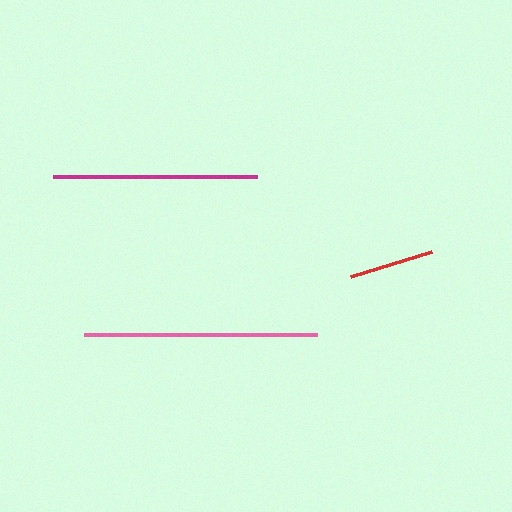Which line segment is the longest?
The pink line is the longest at approximately 233 pixels.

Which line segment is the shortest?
The red line is the shortest at approximately 85 pixels.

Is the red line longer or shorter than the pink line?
The pink line is longer than the red line.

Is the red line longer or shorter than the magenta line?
The magenta line is longer than the red line.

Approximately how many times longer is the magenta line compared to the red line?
The magenta line is approximately 2.4 times the length of the red line.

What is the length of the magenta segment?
The magenta segment is approximately 204 pixels long.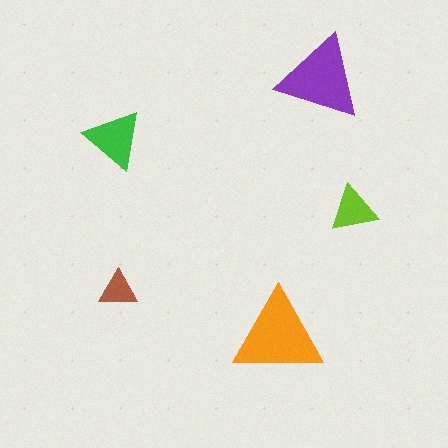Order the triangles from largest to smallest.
the orange one, the purple one, the green one, the lime one, the brown one.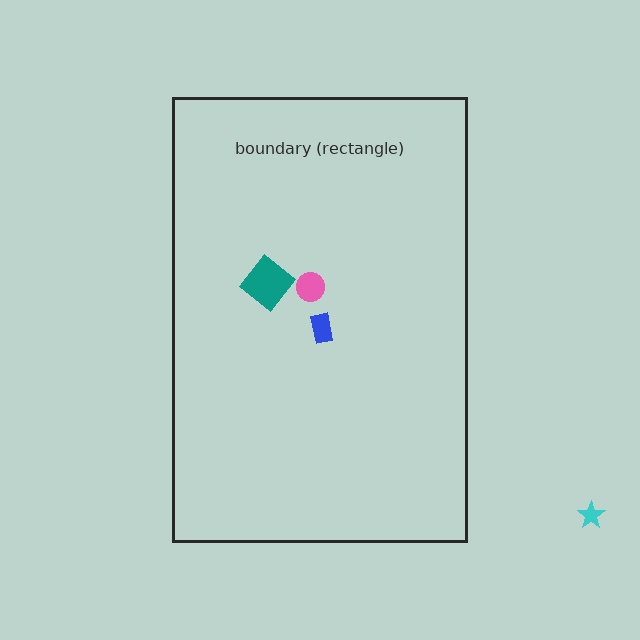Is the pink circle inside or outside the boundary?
Inside.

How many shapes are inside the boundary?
3 inside, 1 outside.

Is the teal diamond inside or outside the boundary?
Inside.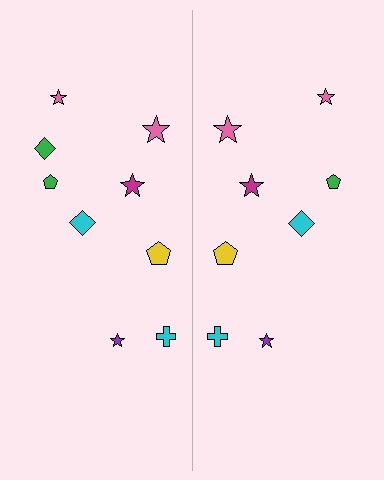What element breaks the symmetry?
A green diamond is missing from the right side.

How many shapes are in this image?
There are 17 shapes in this image.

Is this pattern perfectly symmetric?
No, the pattern is not perfectly symmetric. A green diamond is missing from the right side.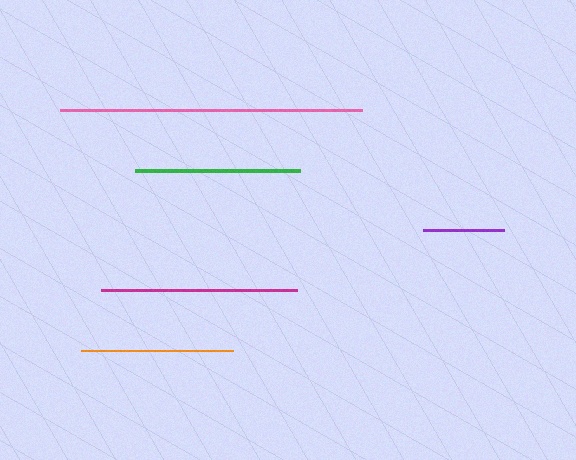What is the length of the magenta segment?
The magenta segment is approximately 197 pixels long.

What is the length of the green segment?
The green segment is approximately 165 pixels long.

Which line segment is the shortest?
The purple line is the shortest at approximately 81 pixels.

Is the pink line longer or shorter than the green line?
The pink line is longer than the green line.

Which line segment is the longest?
The pink line is the longest at approximately 302 pixels.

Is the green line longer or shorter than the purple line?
The green line is longer than the purple line.